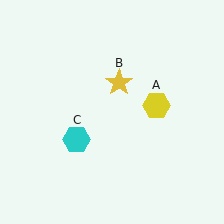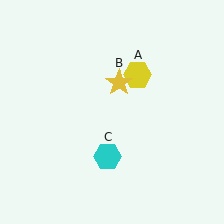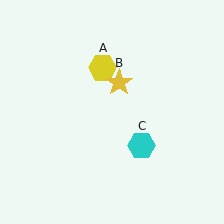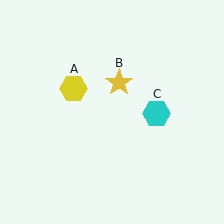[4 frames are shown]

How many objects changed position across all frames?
2 objects changed position: yellow hexagon (object A), cyan hexagon (object C).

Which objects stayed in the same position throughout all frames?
Yellow star (object B) remained stationary.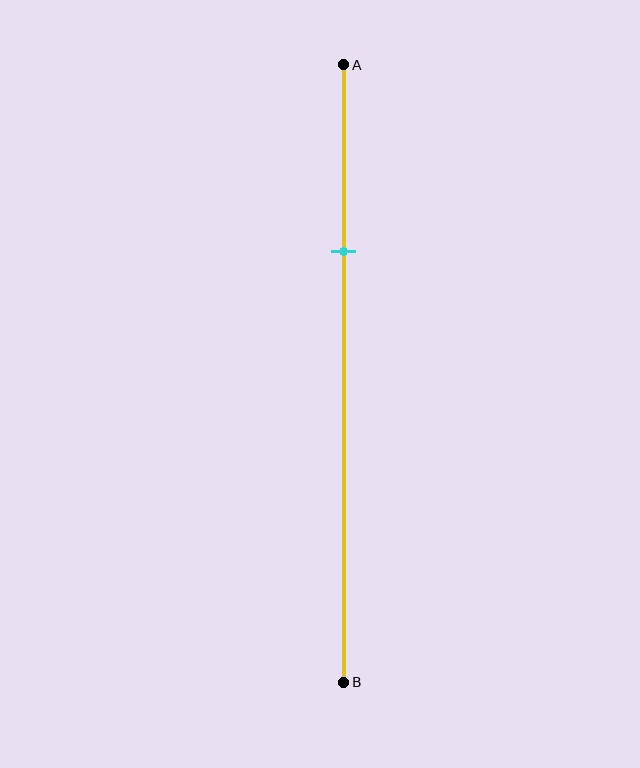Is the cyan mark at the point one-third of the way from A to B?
No, the mark is at about 30% from A, not at the 33% one-third point.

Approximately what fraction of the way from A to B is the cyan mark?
The cyan mark is approximately 30% of the way from A to B.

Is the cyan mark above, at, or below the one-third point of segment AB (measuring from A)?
The cyan mark is above the one-third point of segment AB.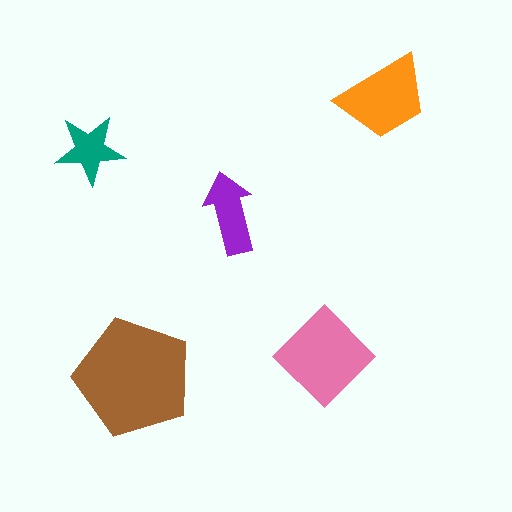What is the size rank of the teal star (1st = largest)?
5th.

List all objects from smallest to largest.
The teal star, the purple arrow, the orange trapezoid, the pink diamond, the brown pentagon.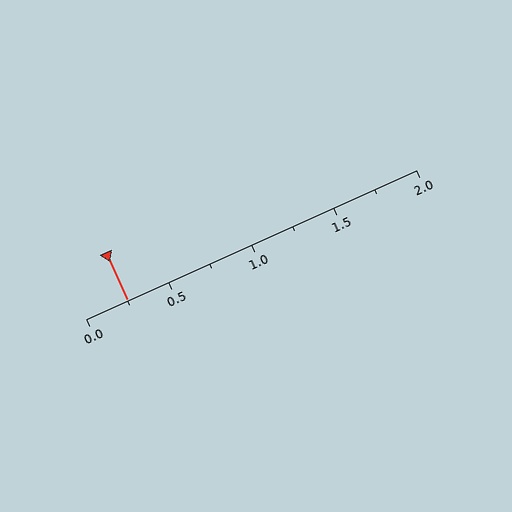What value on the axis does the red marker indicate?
The marker indicates approximately 0.25.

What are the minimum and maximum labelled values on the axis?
The axis runs from 0.0 to 2.0.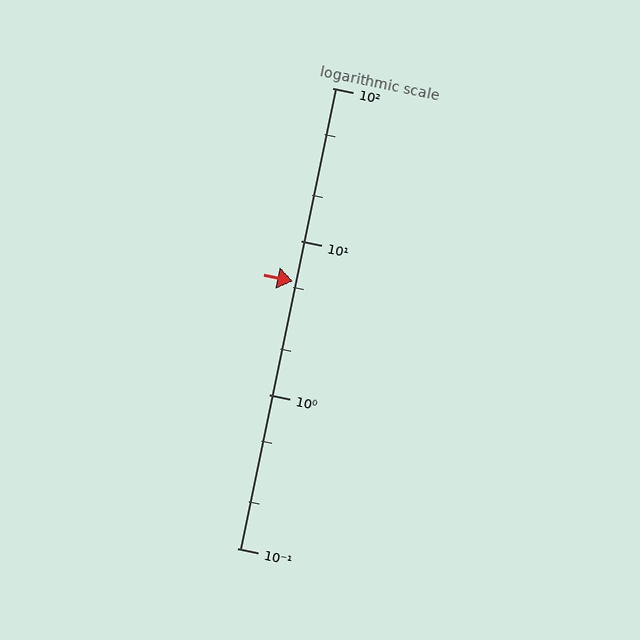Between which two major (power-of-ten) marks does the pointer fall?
The pointer is between 1 and 10.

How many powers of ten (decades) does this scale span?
The scale spans 3 decades, from 0.1 to 100.